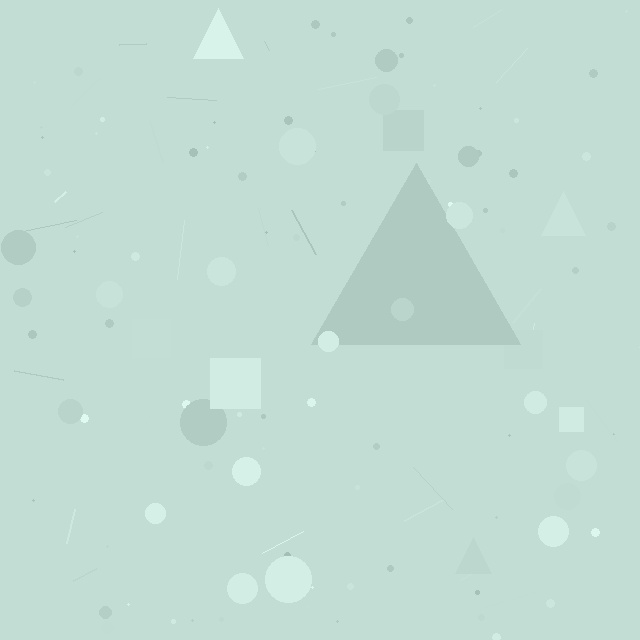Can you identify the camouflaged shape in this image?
The camouflaged shape is a triangle.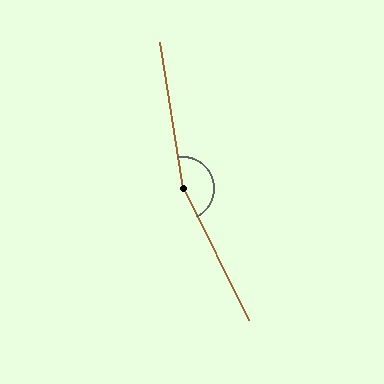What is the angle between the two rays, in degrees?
Approximately 162 degrees.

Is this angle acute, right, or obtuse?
It is obtuse.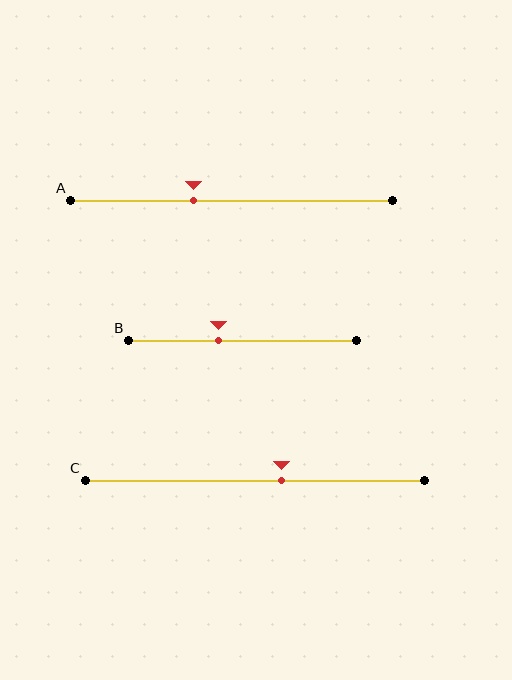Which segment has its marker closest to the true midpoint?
Segment C has its marker closest to the true midpoint.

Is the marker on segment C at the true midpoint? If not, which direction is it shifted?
No, the marker on segment C is shifted to the right by about 8% of the segment length.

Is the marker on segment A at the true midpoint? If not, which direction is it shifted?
No, the marker on segment A is shifted to the left by about 12% of the segment length.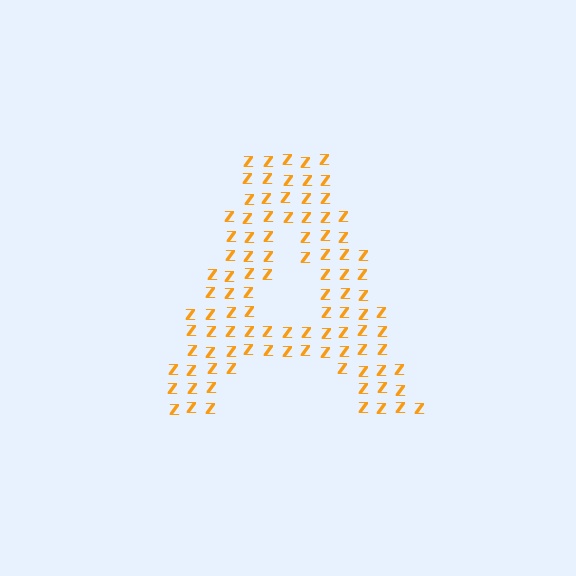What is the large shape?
The large shape is the letter A.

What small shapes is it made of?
It is made of small letter Z's.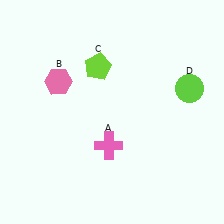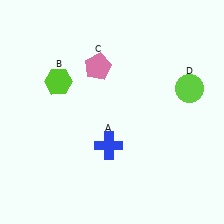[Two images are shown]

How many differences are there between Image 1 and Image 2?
There are 3 differences between the two images.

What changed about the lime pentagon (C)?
In Image 1, C is lime. In Image 2, it changed to pink.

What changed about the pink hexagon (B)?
In Image 1, B is pink. In Image 2, it changed to lime.